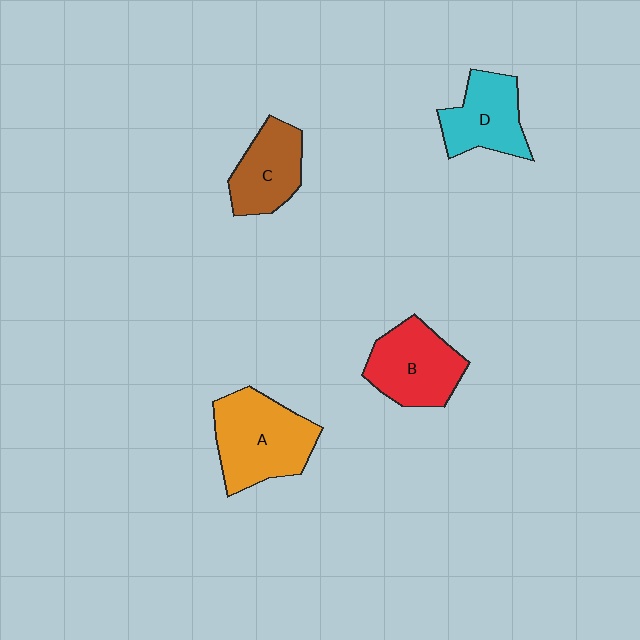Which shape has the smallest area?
Shape C (brown).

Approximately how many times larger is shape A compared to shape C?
Approximately 1.5 times.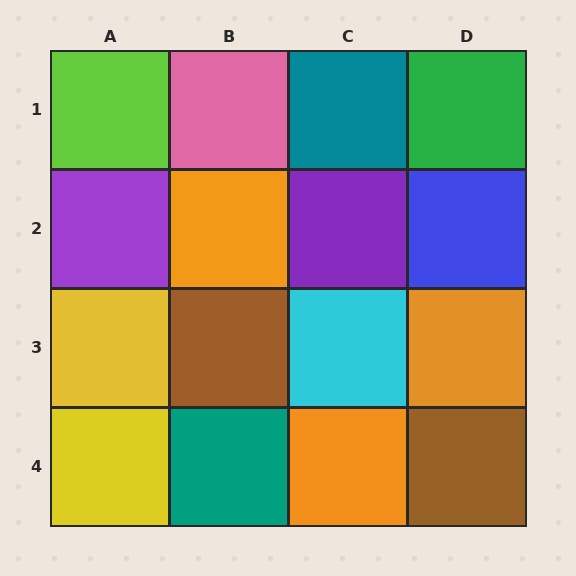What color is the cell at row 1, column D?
Green.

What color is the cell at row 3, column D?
Orange.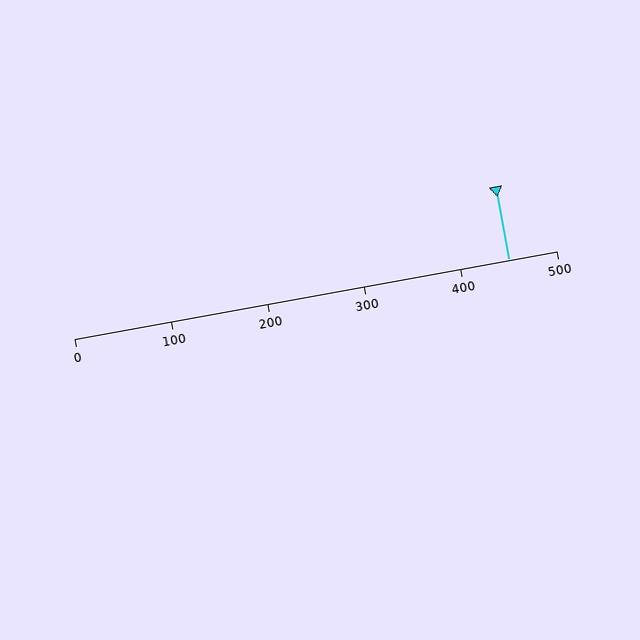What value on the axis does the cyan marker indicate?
The marker indicates approximately 450.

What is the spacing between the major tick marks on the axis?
The major ticks are spaced 100 apart.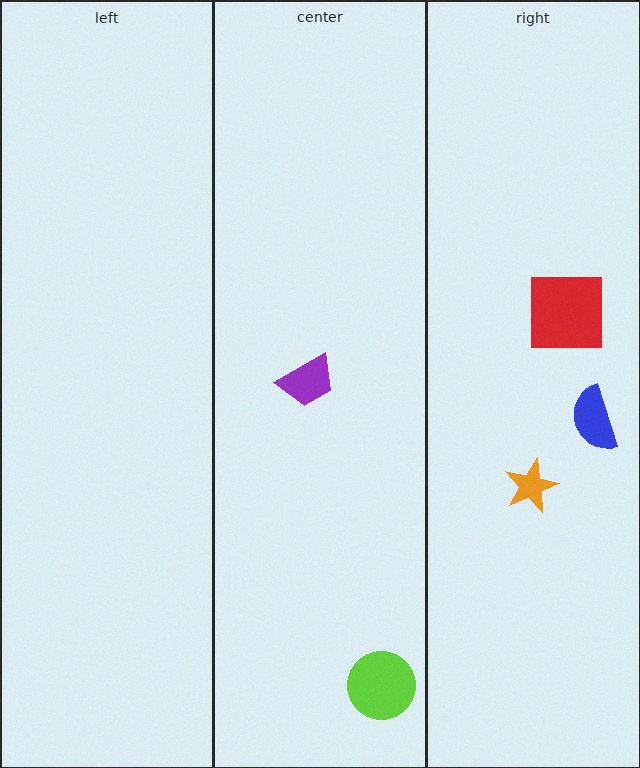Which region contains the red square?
The right region.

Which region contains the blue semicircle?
The right region.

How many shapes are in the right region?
3.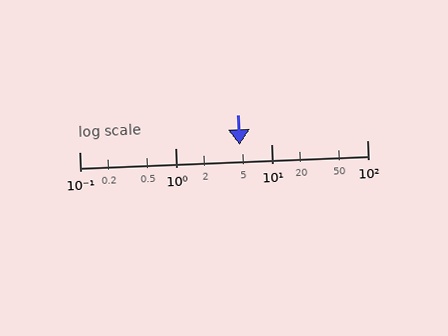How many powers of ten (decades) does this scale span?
The scale spans 3 decades, from 0.1 to 100.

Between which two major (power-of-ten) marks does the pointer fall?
The pointer is between 1 and 10.